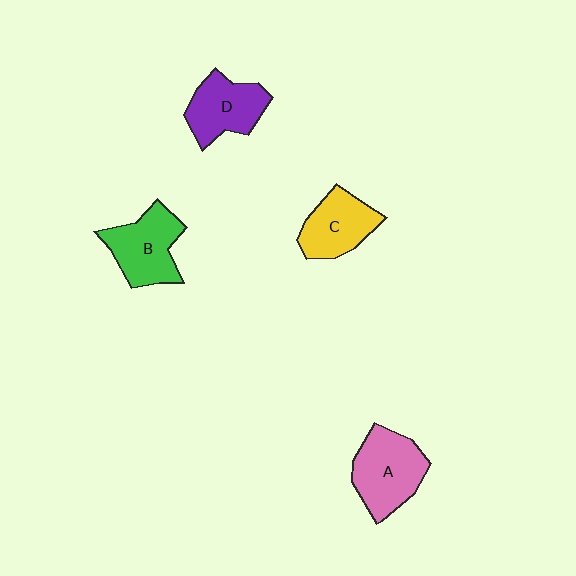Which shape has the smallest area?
Shape C (yellow).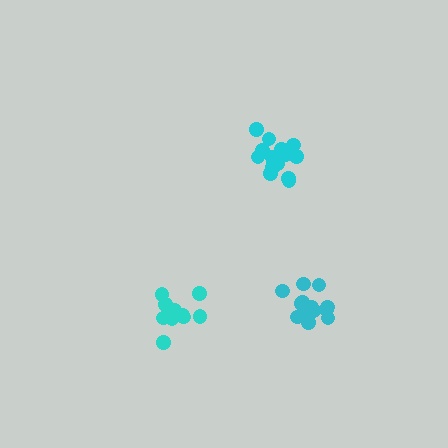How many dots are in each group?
Group 1: 10 dots, Group 2: 15 dots, Group 3: 14 dots (39 total).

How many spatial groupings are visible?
There are 3 spatial groupings.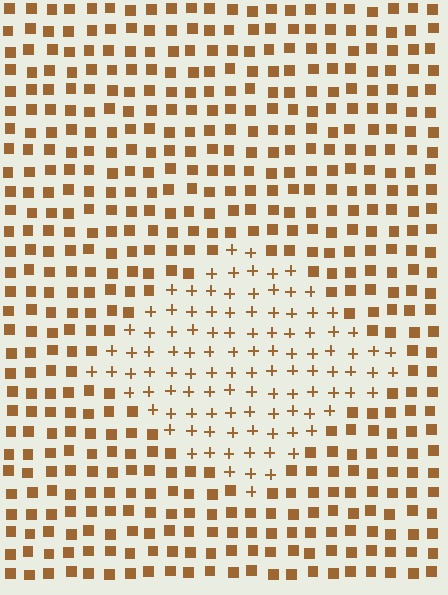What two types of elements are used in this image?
The image uses plus signs inside the diamond region and squares outside it.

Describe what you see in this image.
The image is filled with small brown elements arranged in a uniform grid. A diamond-shaped region contains plus signs, while the surrounding area contains squares. The boundary is defined purely by the change in element shape.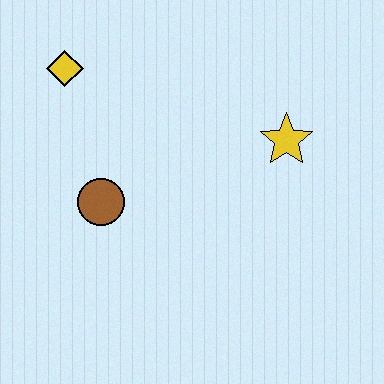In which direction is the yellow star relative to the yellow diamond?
The yellow star is to the right of the yellow diamond.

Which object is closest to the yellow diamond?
The brown circle is closest to the yellow diamond.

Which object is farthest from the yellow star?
The yellow diamond is farthest from the yellow star.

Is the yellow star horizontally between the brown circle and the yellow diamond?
No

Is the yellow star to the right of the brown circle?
Yes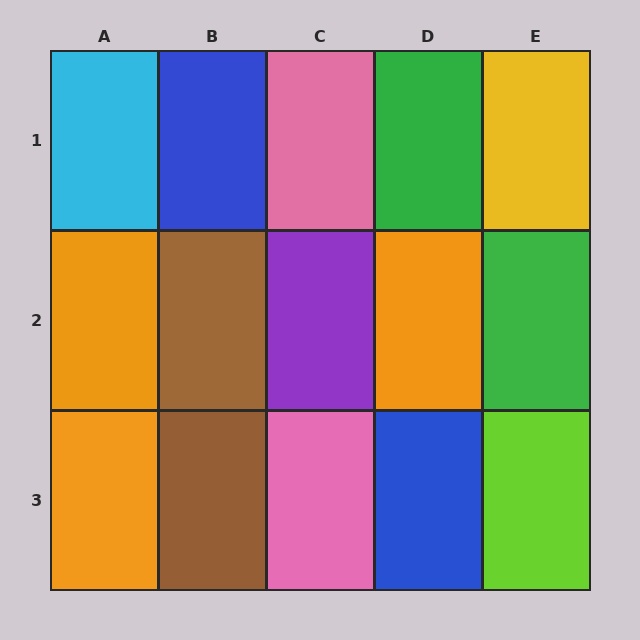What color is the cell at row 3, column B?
Brown.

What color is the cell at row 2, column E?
Green.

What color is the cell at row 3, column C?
Pink.